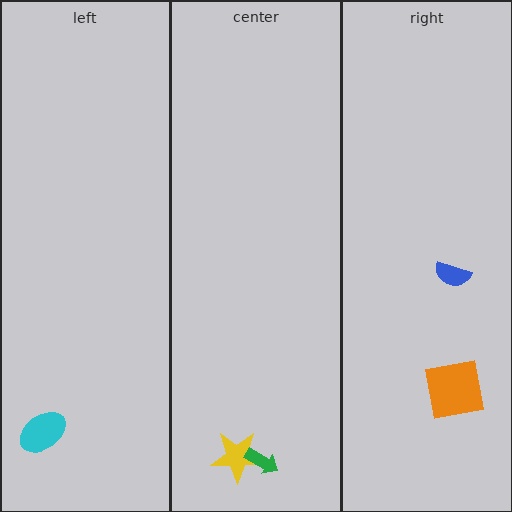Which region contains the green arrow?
The center region.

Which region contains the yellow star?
The center region.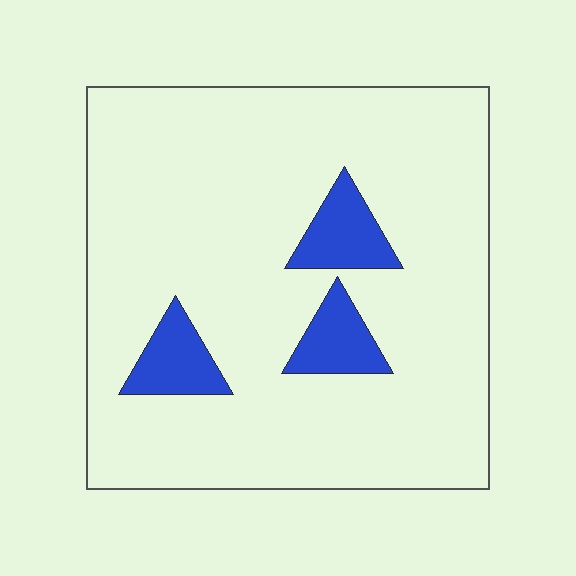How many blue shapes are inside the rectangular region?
3.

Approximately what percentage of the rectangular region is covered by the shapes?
Approximately 10%.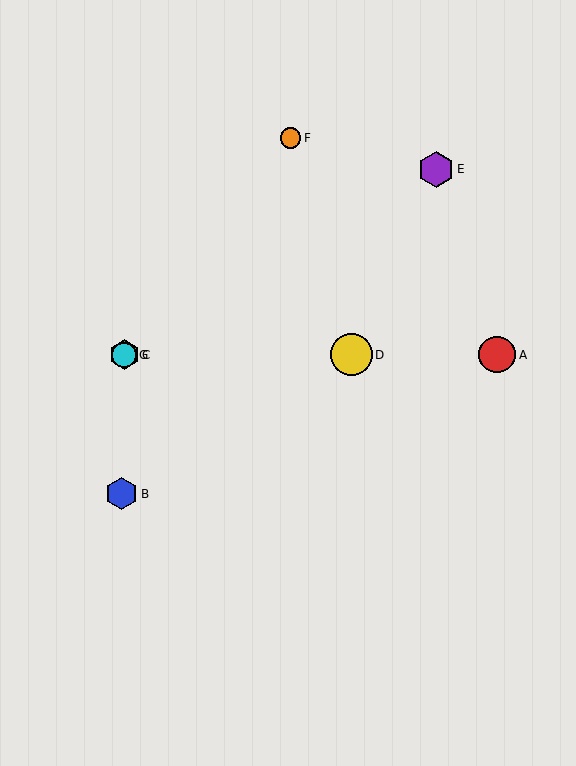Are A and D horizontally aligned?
Yes, both are at y≈355.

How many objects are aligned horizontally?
4 objects (A, C, D, G) are aligned horizontally.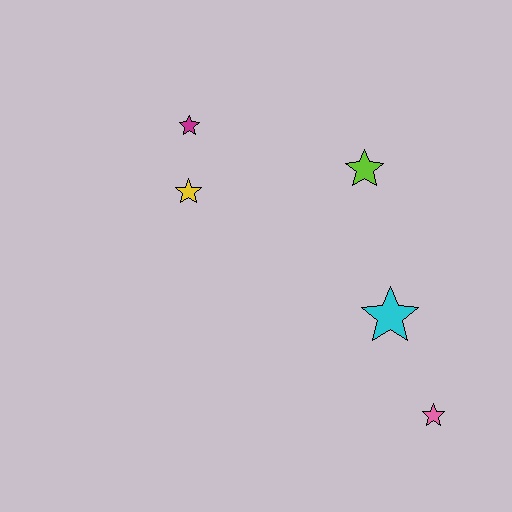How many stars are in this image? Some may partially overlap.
There are 5 stars.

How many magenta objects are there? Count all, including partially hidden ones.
There is 1 magenta object.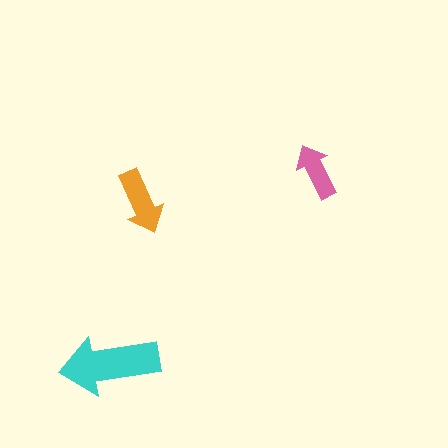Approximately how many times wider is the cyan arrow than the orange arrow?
About 1.5 times wider.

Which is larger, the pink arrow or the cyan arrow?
The cyan one.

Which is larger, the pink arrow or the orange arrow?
The orange one.